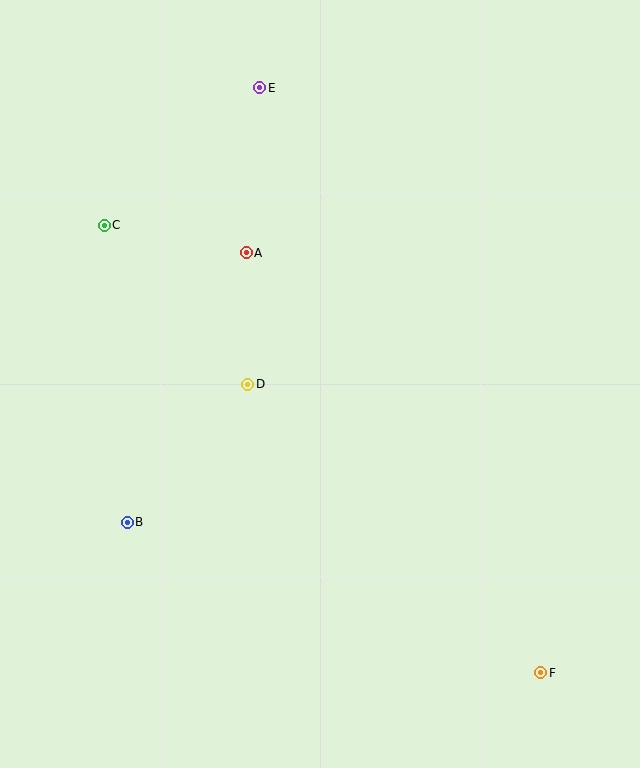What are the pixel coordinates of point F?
Point F is at (541, 673).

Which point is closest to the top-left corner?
Point C is closest to the top-left corner.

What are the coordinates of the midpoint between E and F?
The midpoint between E and F is at (400, 380).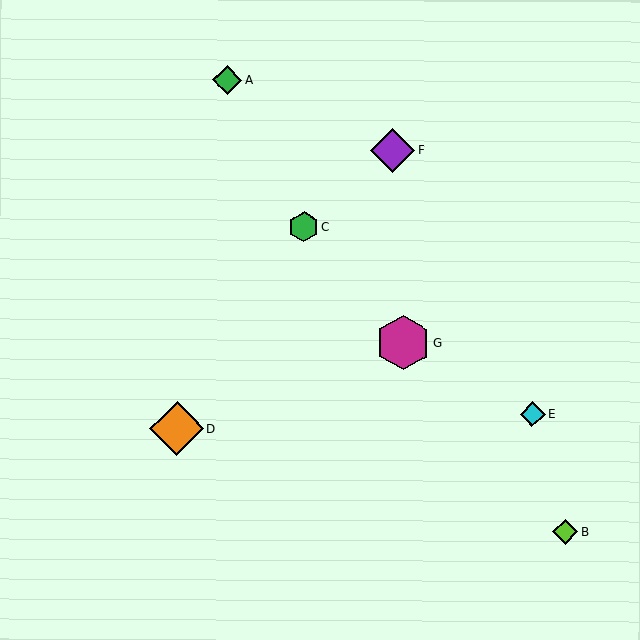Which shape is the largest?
The magenta hexagon (labeled G) is the largest.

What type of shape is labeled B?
Shape B is a lime diamond.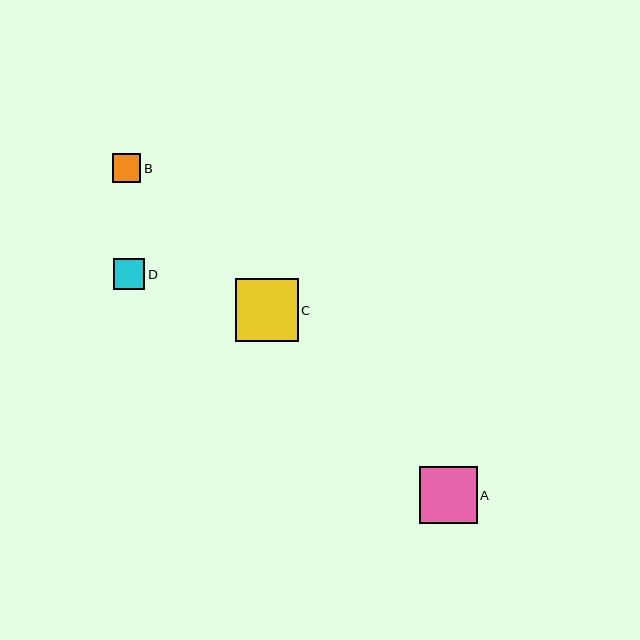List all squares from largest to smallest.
From largest to smallest: C, A, D, B.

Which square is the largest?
Square C is the largest with a size of approximately 63 pixels.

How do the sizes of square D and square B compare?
Square D and square B are approximately the same size.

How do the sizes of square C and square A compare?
Square C and square A are approximately the same size.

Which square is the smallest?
Square B is the smallest with a size of approximately 29 pixels.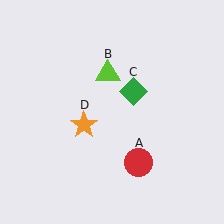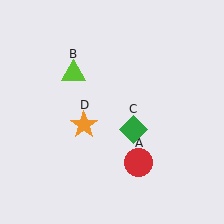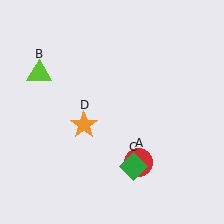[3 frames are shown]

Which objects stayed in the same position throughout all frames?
Red circle (object A) and orange star (object D) remained stationary.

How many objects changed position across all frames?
2 objects changed position: lime triangle (object B), green diamond (object C).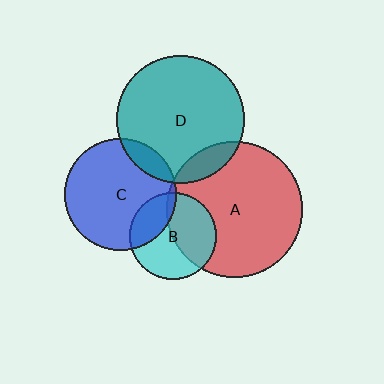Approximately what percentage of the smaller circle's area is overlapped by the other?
Approximately 45%.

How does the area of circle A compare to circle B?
Approximately 2.5 times.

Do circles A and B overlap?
Yes.